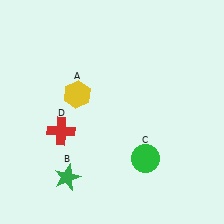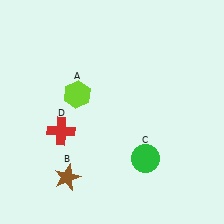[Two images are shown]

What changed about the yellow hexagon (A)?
In Image 1, A is yellow. In Image 2, it changed to lime.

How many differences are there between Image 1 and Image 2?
There are 2 differences between the two images.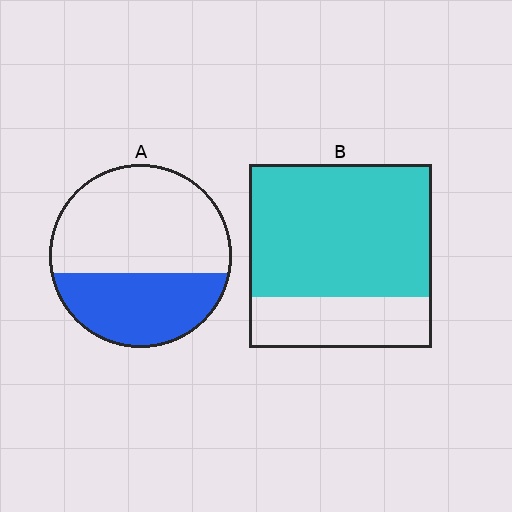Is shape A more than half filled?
No.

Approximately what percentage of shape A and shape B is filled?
A is approximately 40% and B is approximately 70%.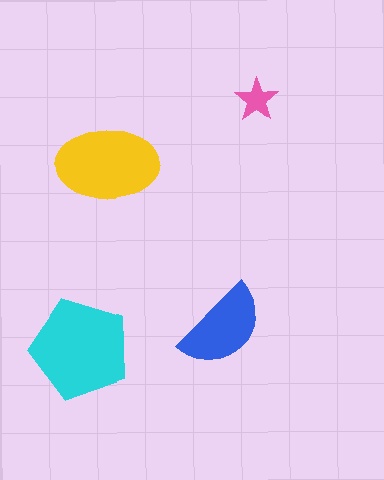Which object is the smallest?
The pink star.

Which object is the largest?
The cyan pentagon.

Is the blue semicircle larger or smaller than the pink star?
Larger.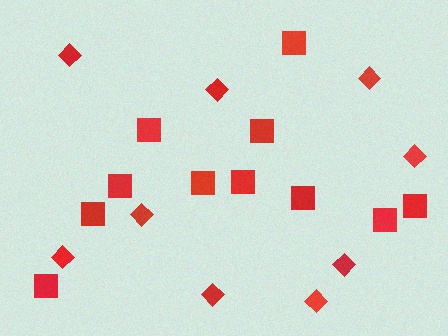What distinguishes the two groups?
There are 2 groups: one group of diamonds (9) and one group of squares (11).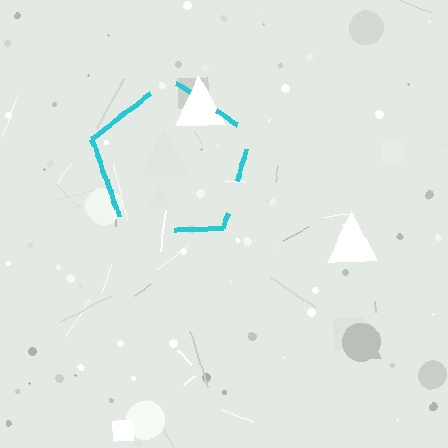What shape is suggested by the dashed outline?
The dashed outline suggests a pentagon.